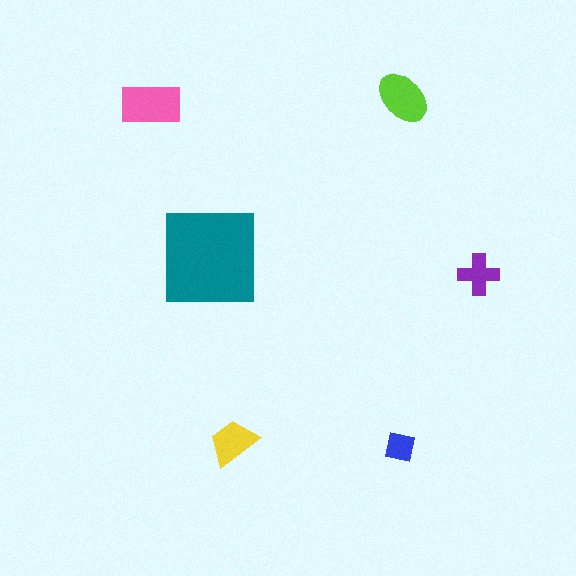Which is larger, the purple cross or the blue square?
The purple cross.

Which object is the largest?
The teal square.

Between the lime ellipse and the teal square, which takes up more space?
The teal square.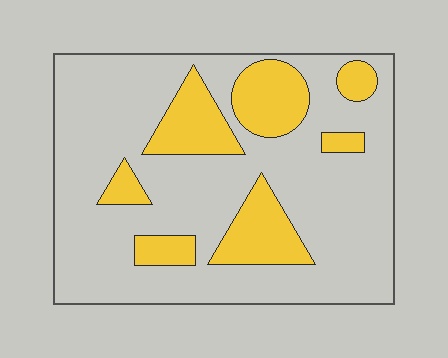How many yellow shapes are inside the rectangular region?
7.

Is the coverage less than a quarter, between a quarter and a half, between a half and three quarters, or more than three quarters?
Less than a quarter.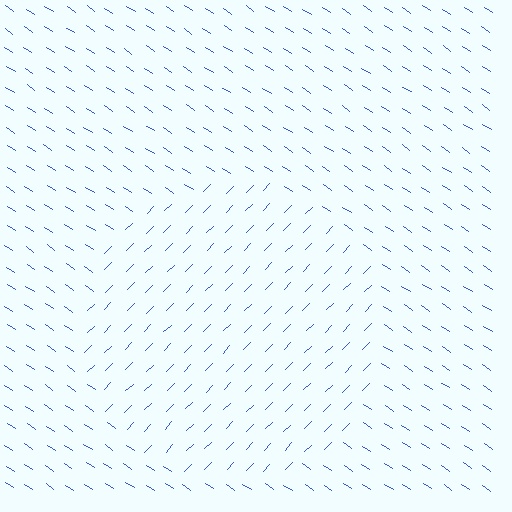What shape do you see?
I see a circle.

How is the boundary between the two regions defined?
The boundary is defined purely by a change in line orientation (approximately 78 degrees difference). All lines are the same color and thickness.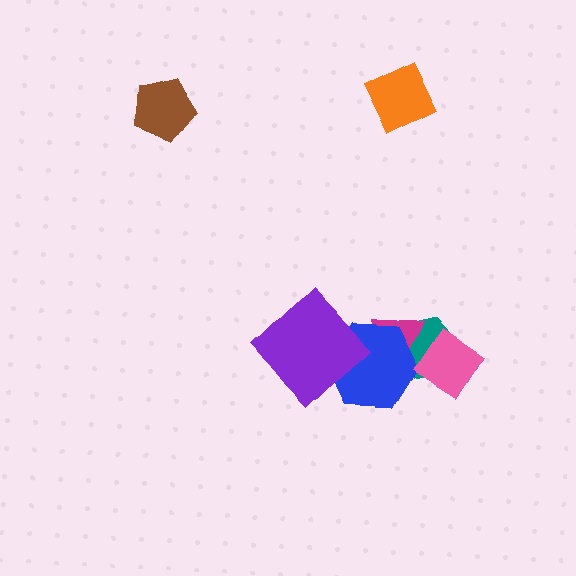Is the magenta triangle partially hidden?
Yes, it is partially covered by another shape.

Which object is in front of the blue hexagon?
The purple diamond is in front of the blue hexagon.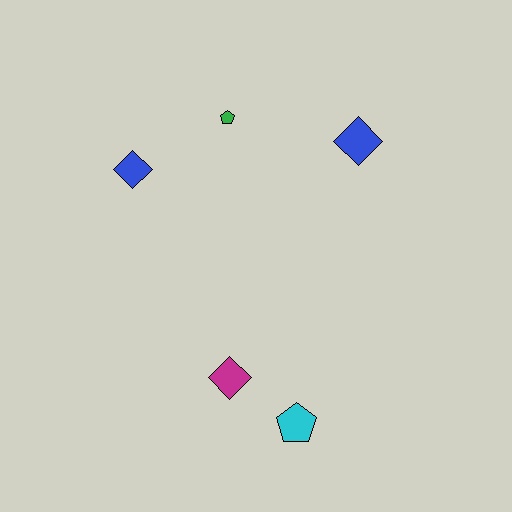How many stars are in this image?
There are no stars.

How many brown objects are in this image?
There are no brown objects.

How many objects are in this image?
There are 5 objects.